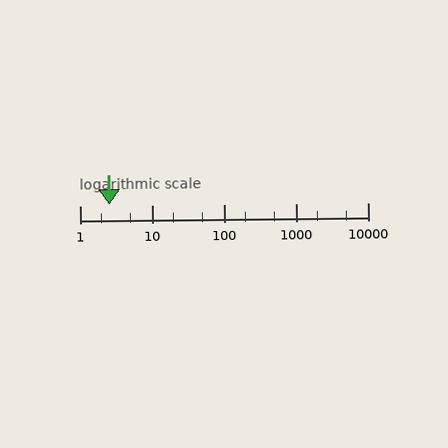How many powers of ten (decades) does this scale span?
The scale spans 4 decades, from 1 to 10000.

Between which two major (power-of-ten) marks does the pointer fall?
The pointer is between 1 and 10.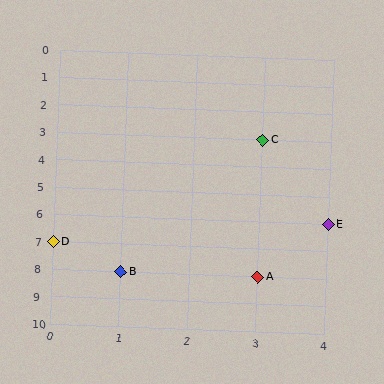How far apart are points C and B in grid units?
Points C and B are 2 columns and 5 rows apart (about 5.4 grid units diagonally).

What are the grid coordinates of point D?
Point D is at grid coordinates (0, 7).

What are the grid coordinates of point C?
Point C is at grid coordinates (3, 3).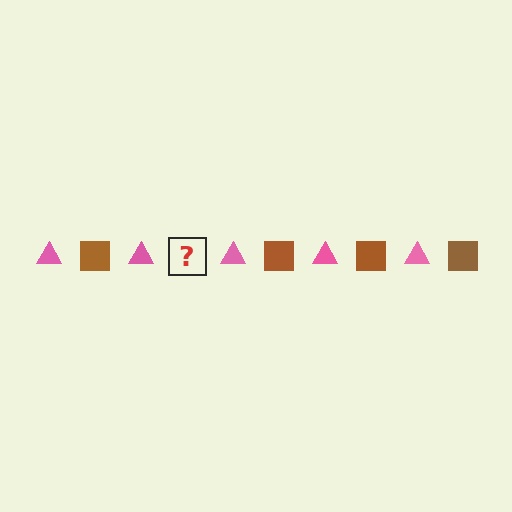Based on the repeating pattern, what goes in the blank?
The blank should be a brown square.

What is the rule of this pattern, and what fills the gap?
The rule is that the pattern alternates between pink triangle and brown square. The gap should be filled with a brown square.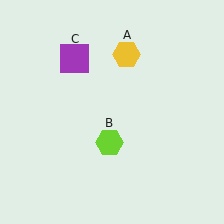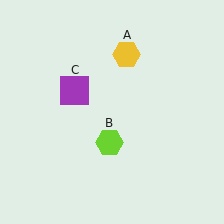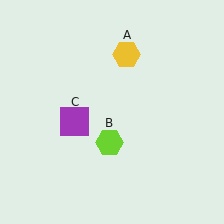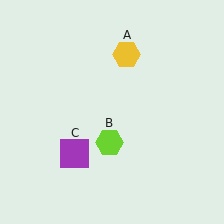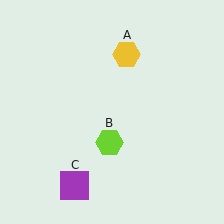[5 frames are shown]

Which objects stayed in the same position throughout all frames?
Yellow hexagon (object A) and lime hexagon (object B) remained stationary.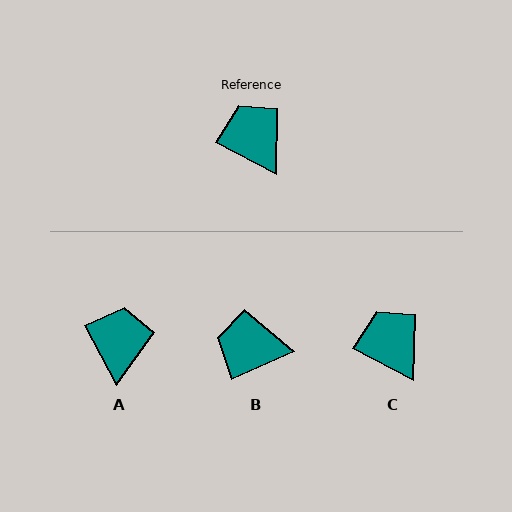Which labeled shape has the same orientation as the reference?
C.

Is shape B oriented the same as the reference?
No, it is off by about 51 degrees.